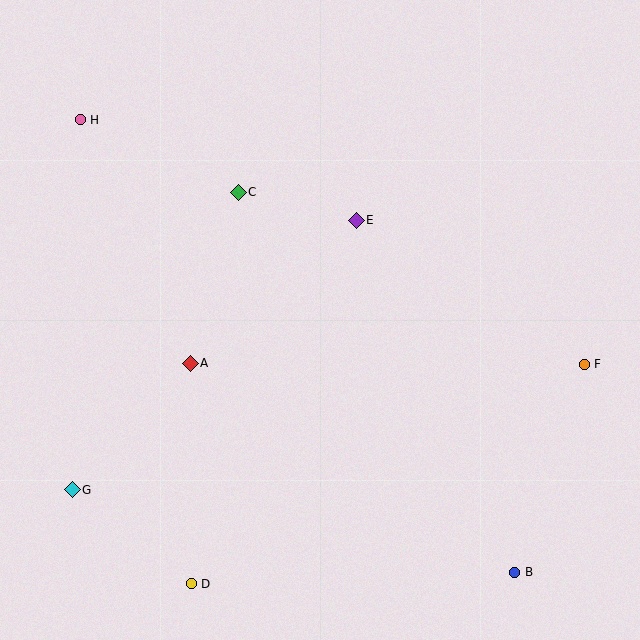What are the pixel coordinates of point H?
Point H is at (80, 120).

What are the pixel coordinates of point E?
Point E is at (356, 220).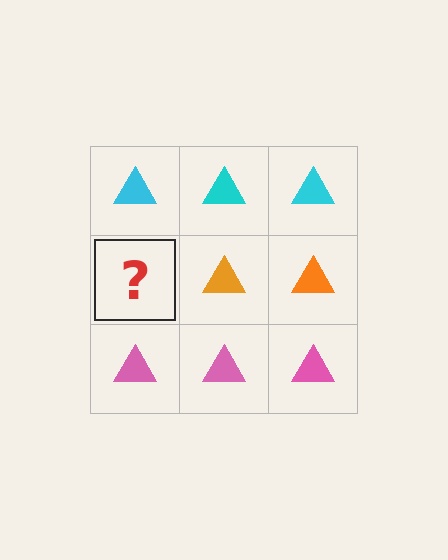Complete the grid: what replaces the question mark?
The question mark should be replaced with an orange triangle.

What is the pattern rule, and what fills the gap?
The rule is that each row has a consistent color. The gap should be filled with an orange triangle.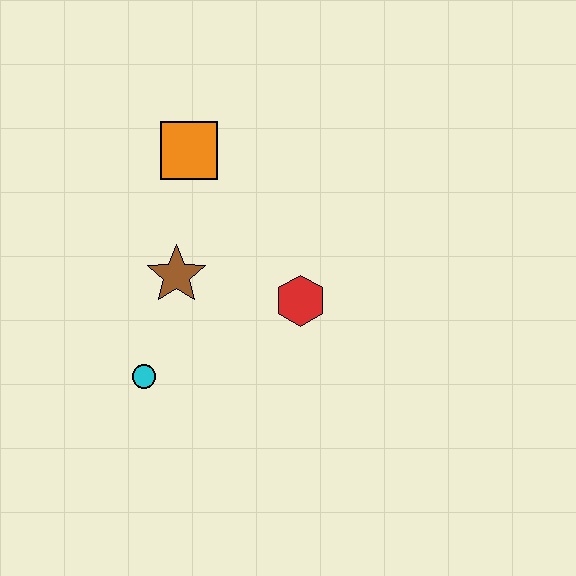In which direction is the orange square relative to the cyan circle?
The orange square is above the cyan circle.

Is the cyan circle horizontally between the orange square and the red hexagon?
No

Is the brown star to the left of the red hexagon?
Yes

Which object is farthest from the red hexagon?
The orange square is farthest from the red hexagon.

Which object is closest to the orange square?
The brown star is closest to the orange square.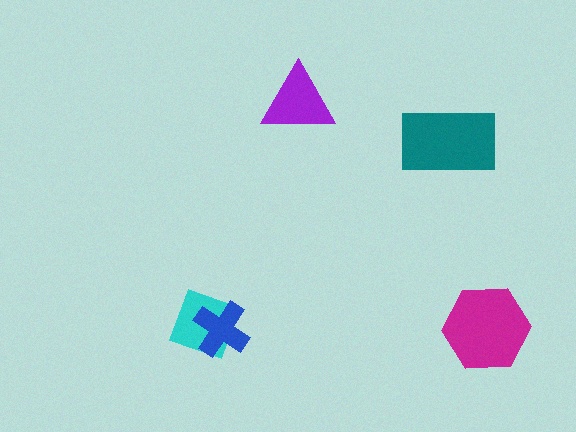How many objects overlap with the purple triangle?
0 objects overlap with the purple triangle.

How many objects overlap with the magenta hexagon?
0 objects overlap with the magenta hexagon.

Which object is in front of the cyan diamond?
The blue cross is in front of the cyan diamond.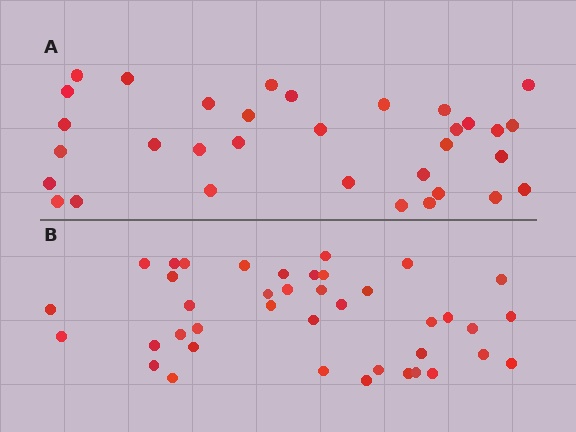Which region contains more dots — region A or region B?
Region B (the bottom region) has more dots.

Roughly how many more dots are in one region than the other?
Region B has roughly 8 or so more dots than region A.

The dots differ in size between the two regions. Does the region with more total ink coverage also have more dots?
No. Region A has more total ink coverage because its dots are larger, but region B actually contains more individual dots. Total area can be misleading — the number of items is what matters here.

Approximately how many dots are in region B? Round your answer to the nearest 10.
About 40 dots.